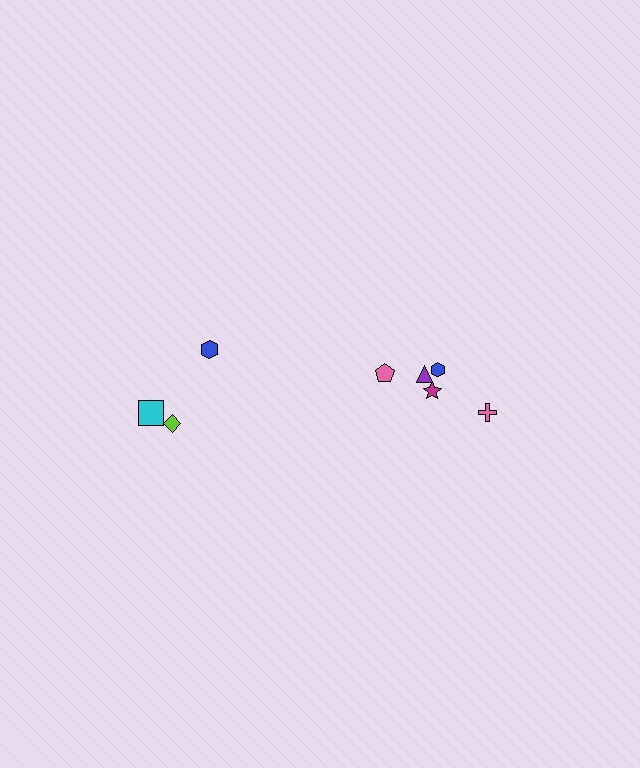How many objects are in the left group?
There are 3 objects.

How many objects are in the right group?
There are 5 objects.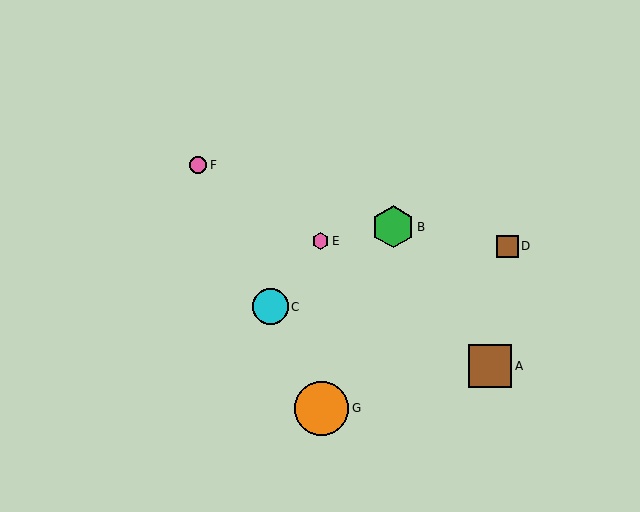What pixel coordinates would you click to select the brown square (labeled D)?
Click at (507, 246) to select the brown square D.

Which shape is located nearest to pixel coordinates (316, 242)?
The pink hexagon (labeled E) at (321, 241) is nearest to that location.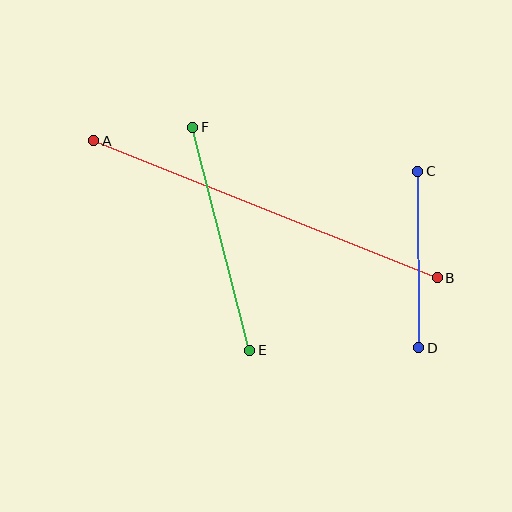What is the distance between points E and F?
The distance is approximately 230 pixels.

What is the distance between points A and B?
The distance is approximately 370 pixels.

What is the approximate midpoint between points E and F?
The midpoint is at approximately (221, 239) pixels.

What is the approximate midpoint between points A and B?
The midpoint is at approximately (265, 209) pixels.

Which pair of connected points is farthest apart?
Points A and B are farthest apart.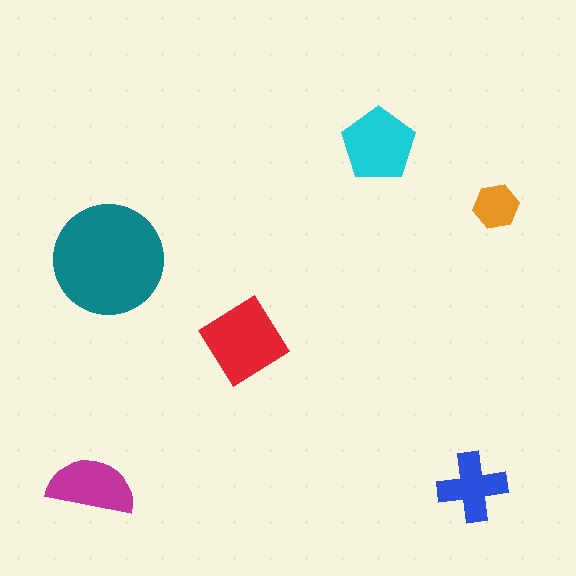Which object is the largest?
The teal circle.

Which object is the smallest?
The orange hexagon.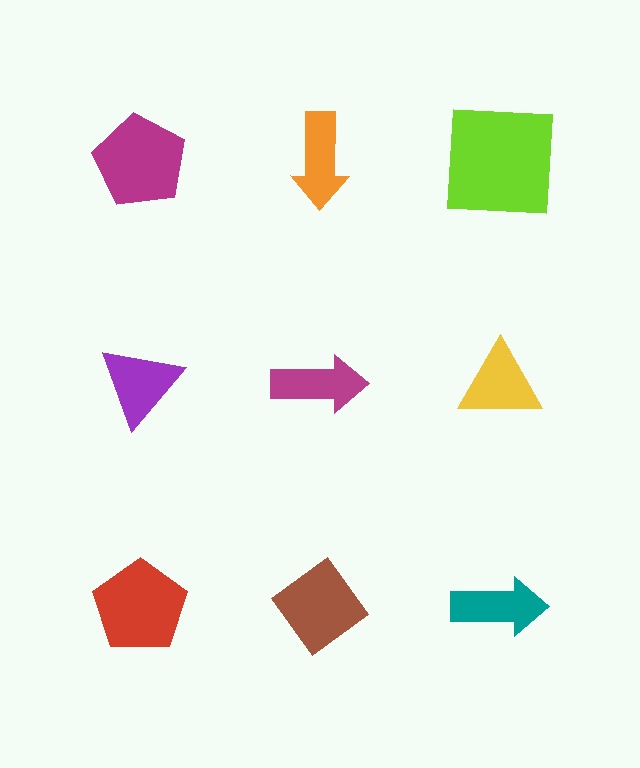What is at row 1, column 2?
An orange arrow.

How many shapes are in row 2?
3 shapes.